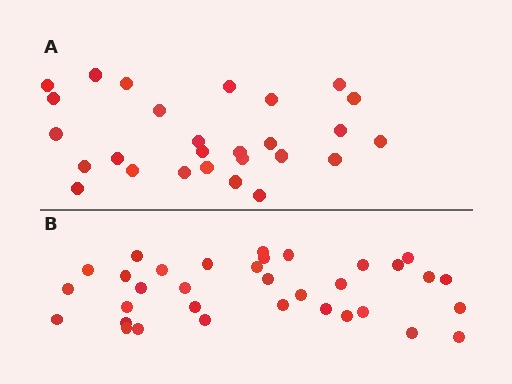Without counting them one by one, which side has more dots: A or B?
Region B (the bottom region) has more dots.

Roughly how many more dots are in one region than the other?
Region B has roughly 8 or so more dots than region A.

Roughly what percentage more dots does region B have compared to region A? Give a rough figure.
About 25% more.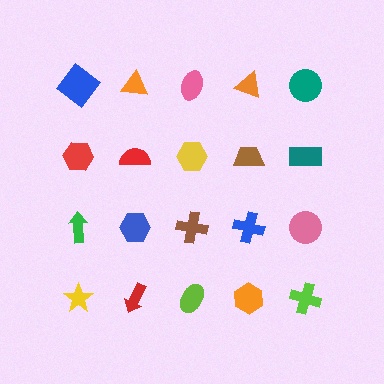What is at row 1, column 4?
An orange triangle.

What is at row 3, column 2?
A blue hexagon.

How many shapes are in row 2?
5 shapes.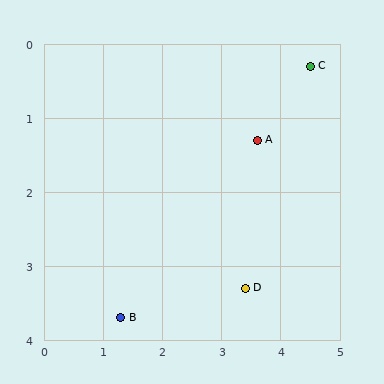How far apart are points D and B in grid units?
Points D and B are about 2.1 grid units apart.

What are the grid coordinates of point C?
Point C is at approximately (4.5, 0.3).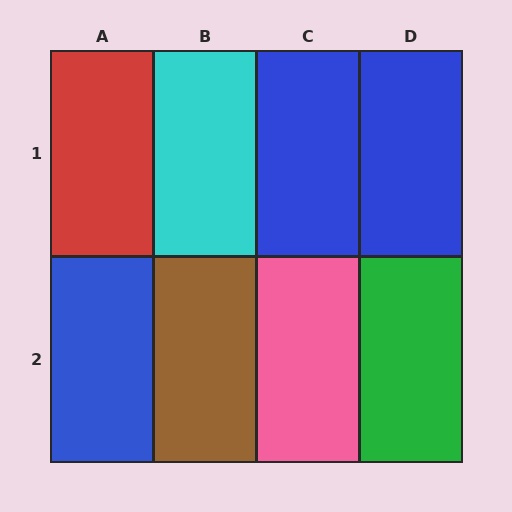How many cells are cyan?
1 cell is cyan.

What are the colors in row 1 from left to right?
Red, cyan, blue, blue.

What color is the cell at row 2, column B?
Brown.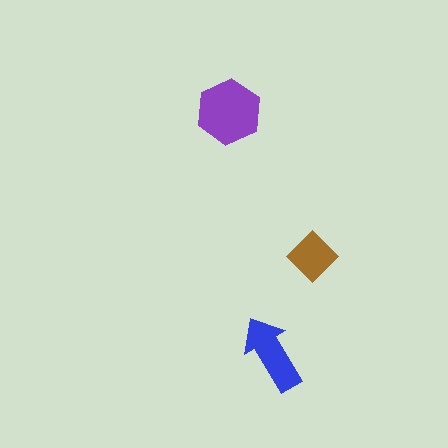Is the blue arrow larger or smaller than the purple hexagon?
Smaller.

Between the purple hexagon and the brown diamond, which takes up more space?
The purple hexagon.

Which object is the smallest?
The brown diamond.